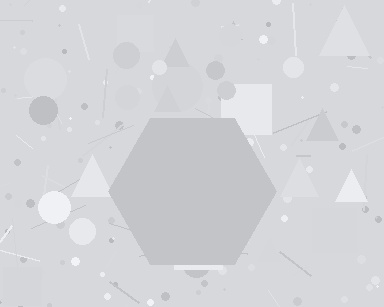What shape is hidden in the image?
A hexagon is hidden in the image.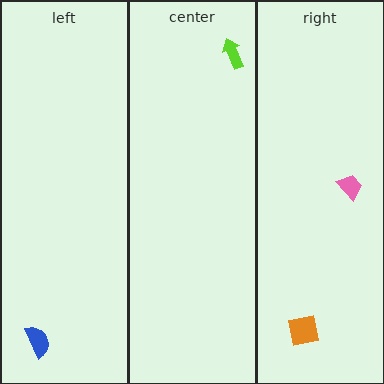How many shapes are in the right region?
2.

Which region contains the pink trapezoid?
The right region.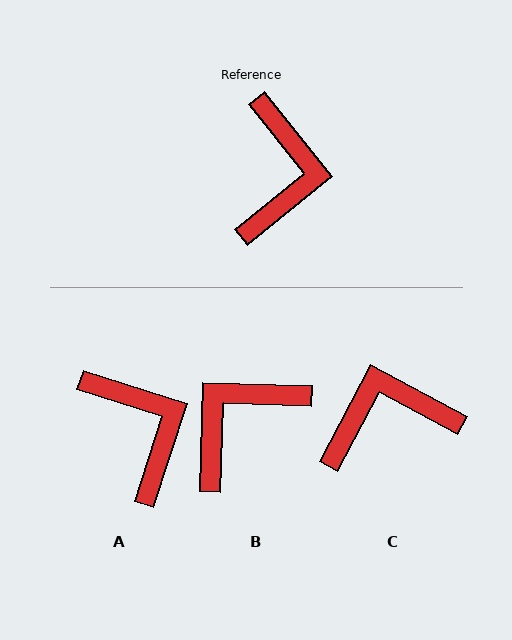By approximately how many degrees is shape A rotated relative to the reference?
Approximately 33 degrees counter-clockwise.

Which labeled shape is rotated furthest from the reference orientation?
B, about 139 degrees away.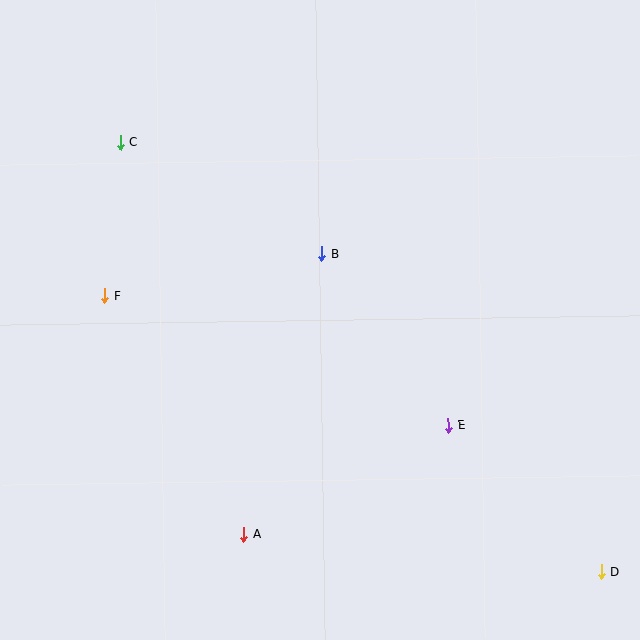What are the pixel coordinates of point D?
Point D is at (601, 572).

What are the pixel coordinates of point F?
Point F is at (104, 296).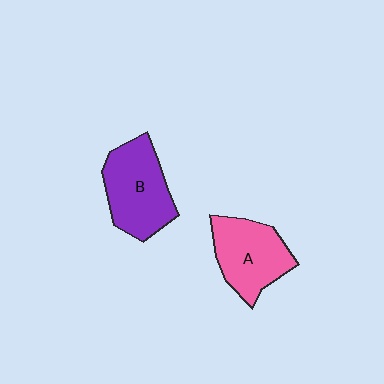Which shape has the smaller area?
Shape A (pink).